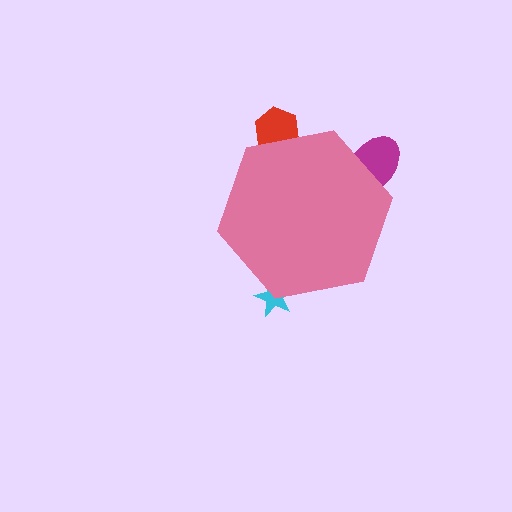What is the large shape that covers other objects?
A pink hexagon.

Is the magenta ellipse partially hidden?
Yes, the magenta ellipse is partially hidden behind the pink hexagon.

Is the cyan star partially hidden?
Yes, the cyan star is partially hidden behind the pink hexagon.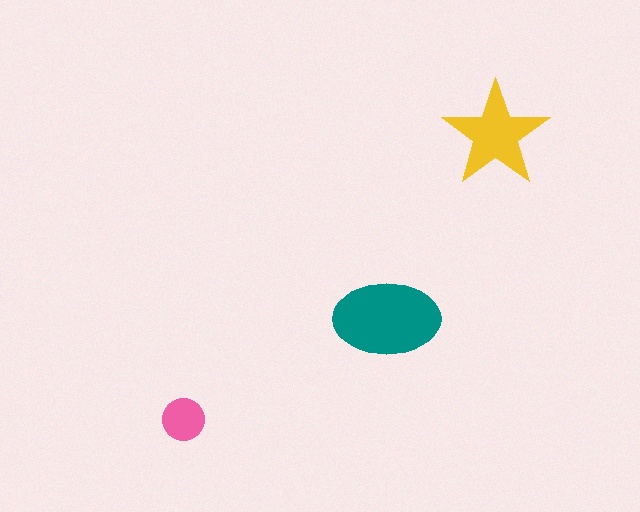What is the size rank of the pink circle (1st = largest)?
3rd.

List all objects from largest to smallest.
The teal ellipse, the yellow star, the pink circle.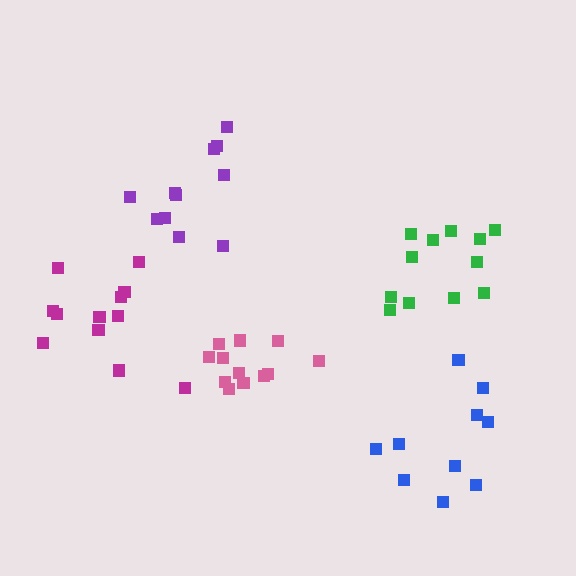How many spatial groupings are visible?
There are 5 spatial groupings.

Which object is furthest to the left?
The magenta cluster is leftmost.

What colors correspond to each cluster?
The clusters are colored: magenta, pink, green, purple, blue.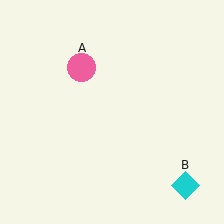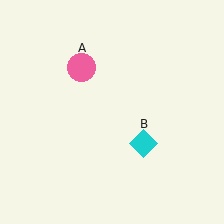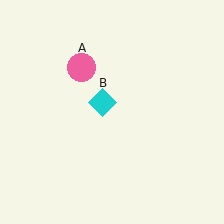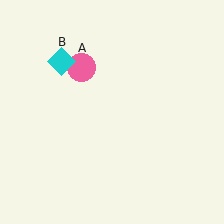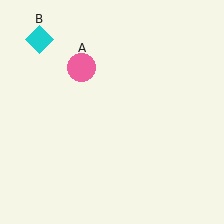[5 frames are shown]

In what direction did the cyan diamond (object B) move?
The cyan diamond (object B) moved up and to the left.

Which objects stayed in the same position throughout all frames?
Pink circle (object A) remained stationary.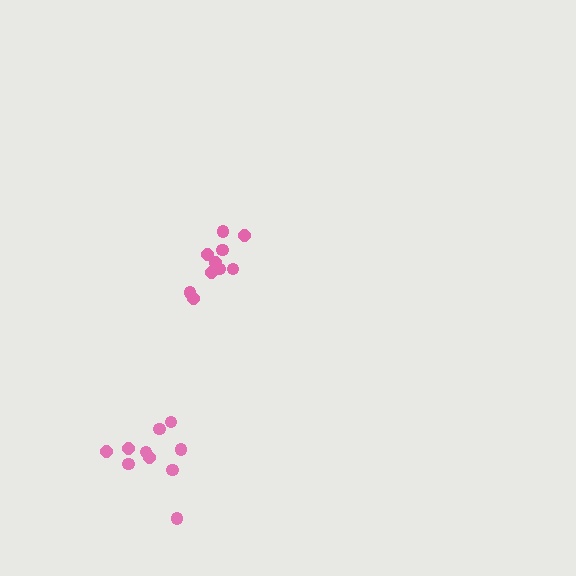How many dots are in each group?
Group 1: 10 dots, Group 2: 10 dots (20 total).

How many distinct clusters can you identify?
There are 2 distinct clusters.